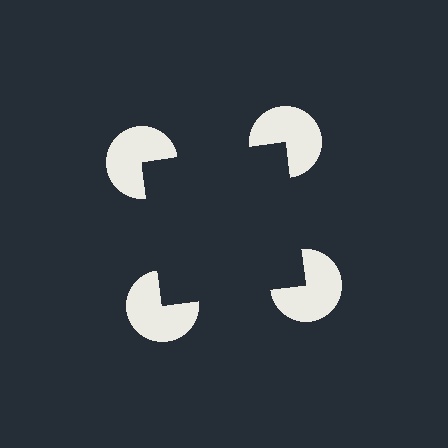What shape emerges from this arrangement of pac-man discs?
An illusory square — its edges are inferred from the aligned wedge cuts in the pac-man discs, not physically drawn.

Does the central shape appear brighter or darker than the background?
It typically appears slightly darker than the background, even though no actual brightness change is drawn.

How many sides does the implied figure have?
4 sides.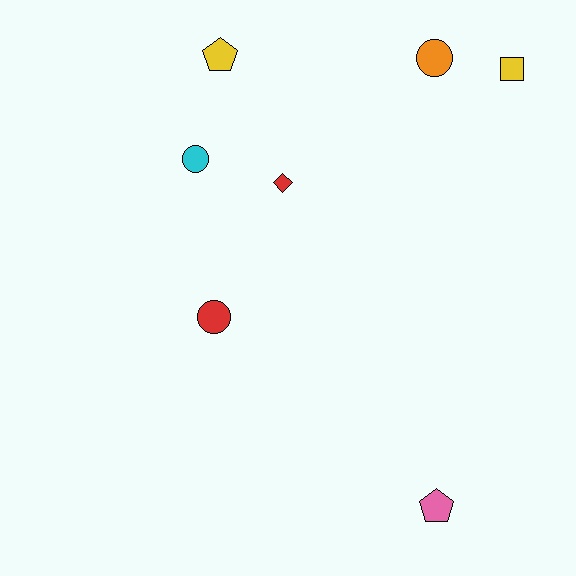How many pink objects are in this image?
There is 1 pink object.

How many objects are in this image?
There are 7 objects.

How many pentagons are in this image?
There are 2 pentagons.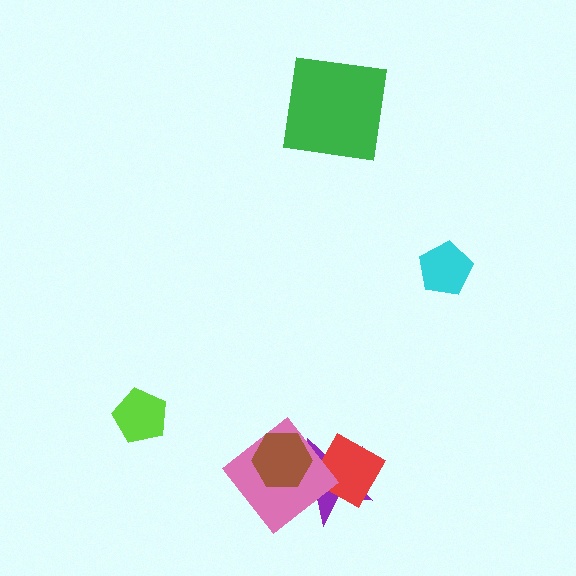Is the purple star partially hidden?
Yes, it is partially covered by another shape.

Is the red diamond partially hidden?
Yes, it is partially covered by another shape.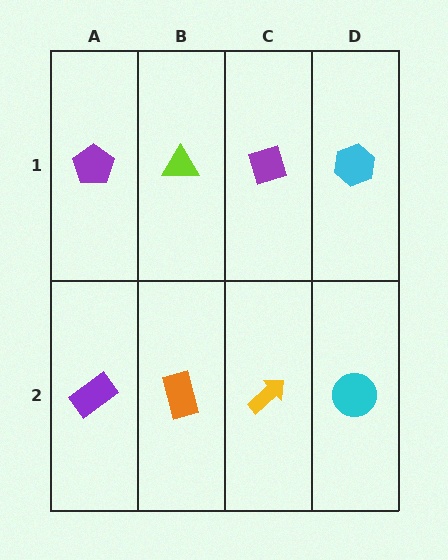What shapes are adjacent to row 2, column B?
A lime triangle (row 1, column B), a purple rectangle (row 2, column A), a yellow arrow (row 2, column C).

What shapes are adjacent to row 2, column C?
A purple diamond (row 1, column C), an orange rectangle (row 2, column B), a cyan circle (row 2, column D).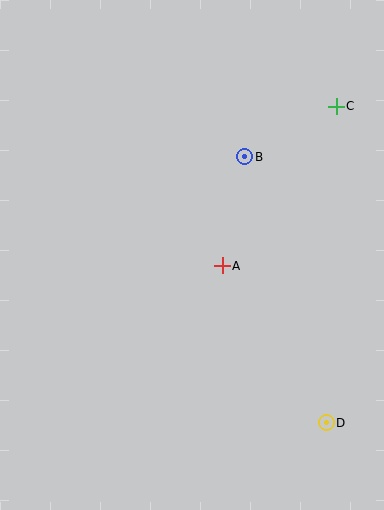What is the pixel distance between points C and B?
The distance between C and B is 104 pixels.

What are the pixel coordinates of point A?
Point A is at (222, 266).